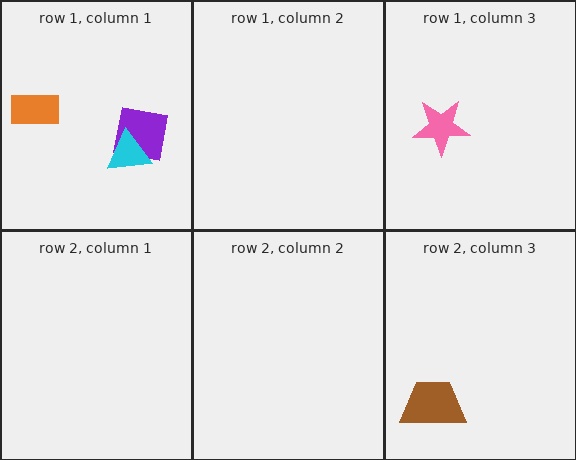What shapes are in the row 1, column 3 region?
The pink star.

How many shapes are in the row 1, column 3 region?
1.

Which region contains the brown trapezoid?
The row 2, column 3 region.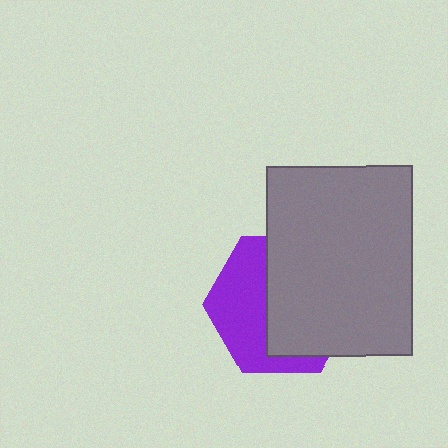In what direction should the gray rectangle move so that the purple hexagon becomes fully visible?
The gray rectangle should move right. That is the shortest direction to clear the overlap and leave the purple hexagon fully visible.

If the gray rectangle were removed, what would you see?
You would see the complete purple hexagon.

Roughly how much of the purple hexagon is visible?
A small part of it is visible (roughly 43%).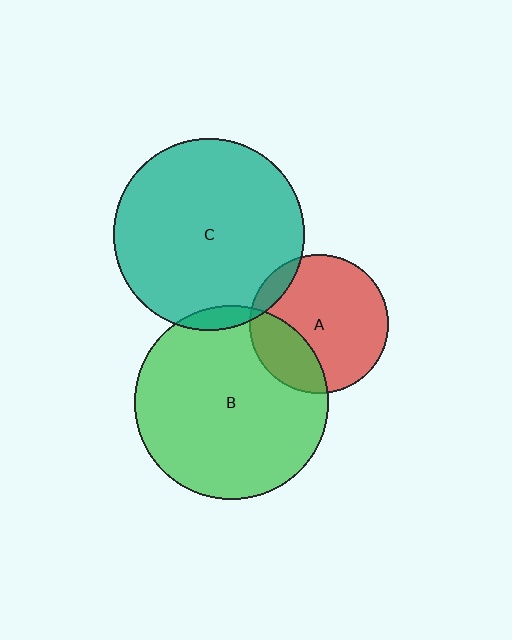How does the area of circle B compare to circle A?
Approximately 2.0 times.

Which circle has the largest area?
Circle B (green).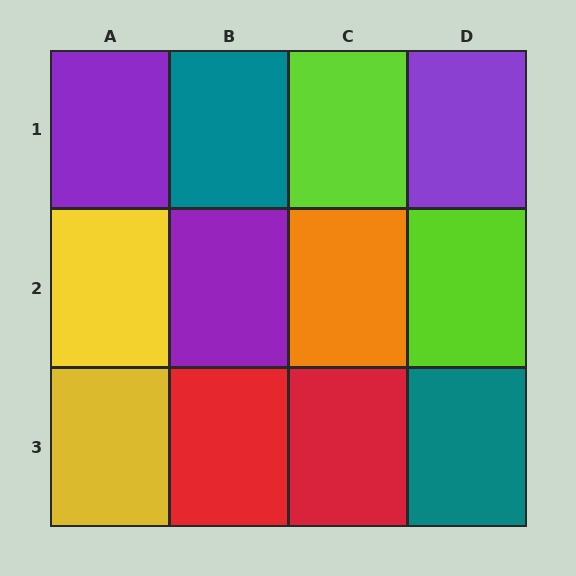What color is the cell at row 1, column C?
Lime.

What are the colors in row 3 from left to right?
Yellow, red, red, teal.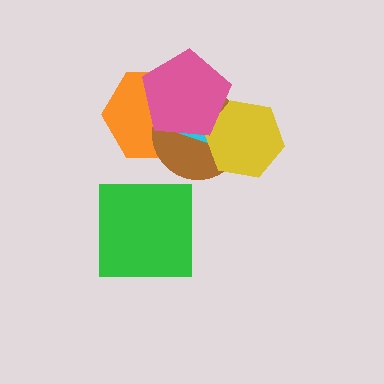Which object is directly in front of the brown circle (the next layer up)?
The cyan triangle is directly in front of the brown circle.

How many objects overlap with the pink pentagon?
4 objects overlap with the pink pentagon.